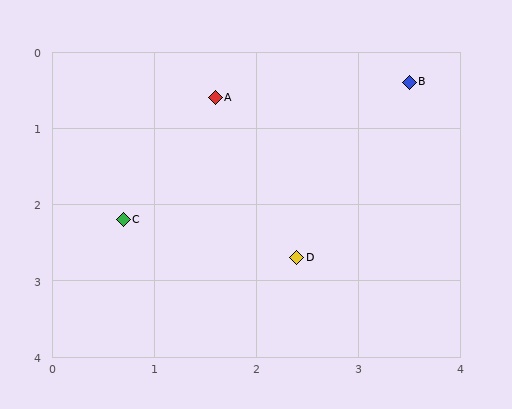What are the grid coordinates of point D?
Point D is at approximately (2.4, 2.7).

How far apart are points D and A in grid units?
Points D and A are about 2.2 grid units apart.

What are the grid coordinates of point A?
Point A is at approximately (1.6, 0.6).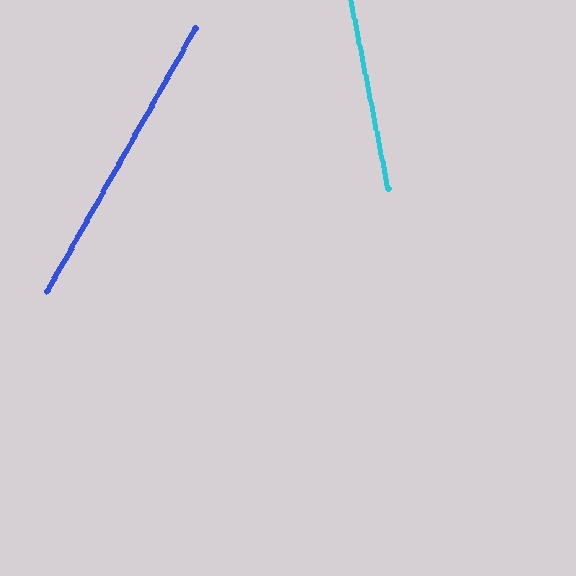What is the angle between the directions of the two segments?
Approximately 41 degrees.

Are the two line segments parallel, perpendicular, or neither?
Neither parallel nor perpendicular — they differ by about 41°.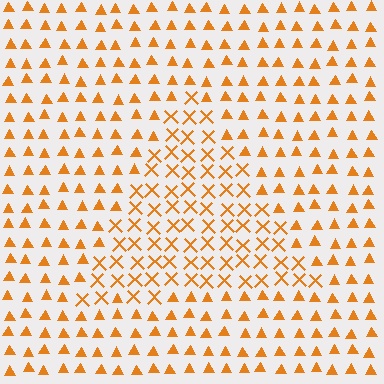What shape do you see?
I see a triangle.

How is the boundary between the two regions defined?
The boundary is defined by a change in element shape: X marks inside vs. triangles outside. All elements share the same color and spacing.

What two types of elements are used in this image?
The image uses X marks inside the triangle region and triangles outside it.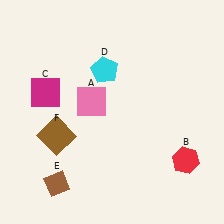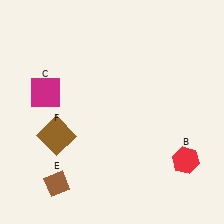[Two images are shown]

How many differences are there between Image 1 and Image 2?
There are 2 differences between the two images.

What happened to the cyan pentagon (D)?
The cyan pentagon (D) was removed in Image 2. It was in the top-left area of Image 1.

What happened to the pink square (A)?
The pink square (A) was removed in Image 2. It was in the top-left area of Image 1.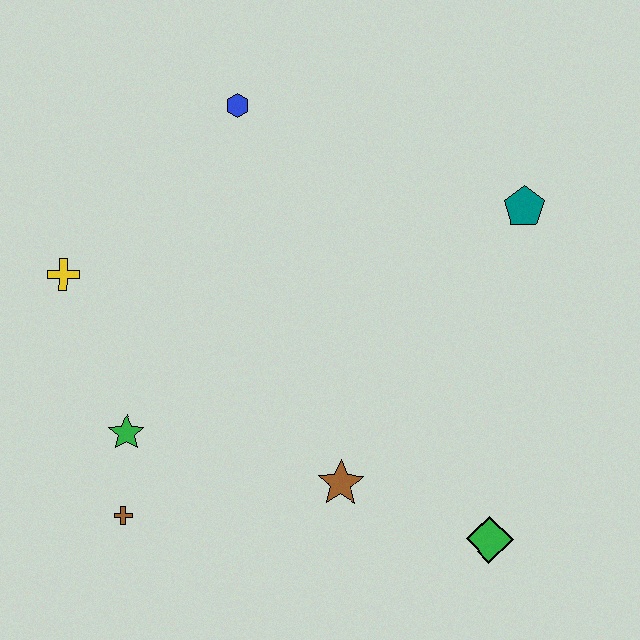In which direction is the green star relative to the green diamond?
The green star is to the left of the green diamond.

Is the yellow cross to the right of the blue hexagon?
No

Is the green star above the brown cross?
Yes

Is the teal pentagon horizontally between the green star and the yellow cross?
No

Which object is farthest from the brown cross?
The teal pentagon is farthest from the brown cross.